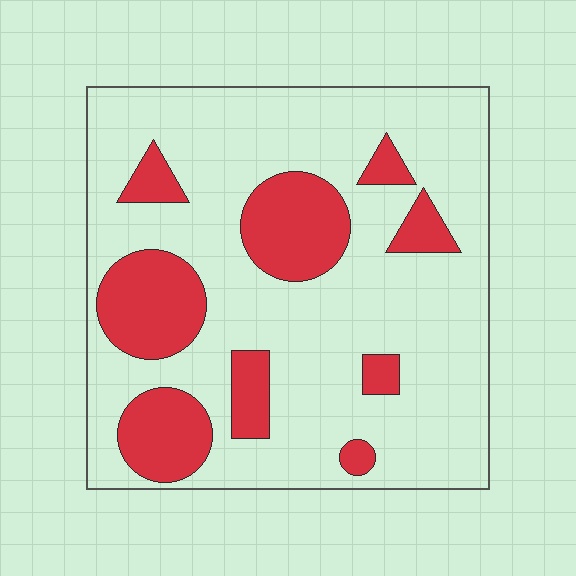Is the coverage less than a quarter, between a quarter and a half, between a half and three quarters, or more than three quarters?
Less than a quarter.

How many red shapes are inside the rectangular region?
9.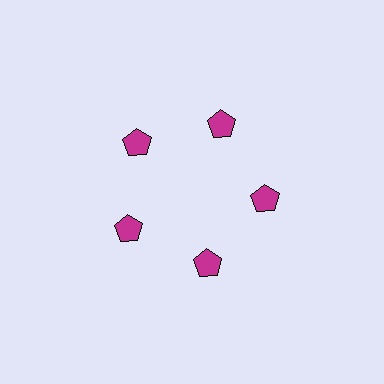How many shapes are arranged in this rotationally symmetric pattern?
There are 5 shapes, arranged in 5 groups of 1.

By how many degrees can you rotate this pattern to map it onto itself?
The pattern maps onto itself every 72 degrees of rotation.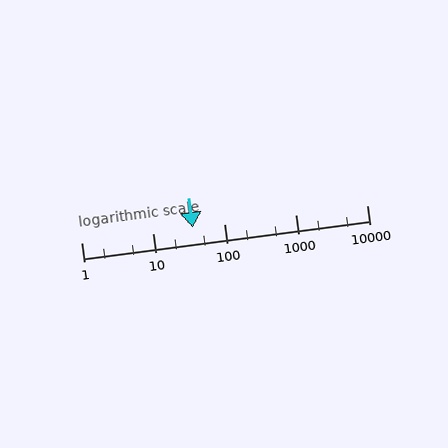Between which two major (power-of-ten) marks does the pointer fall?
The pointer is between 10 and 100.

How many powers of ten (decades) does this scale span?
The scale spans 4 decades, from 1 to 10000.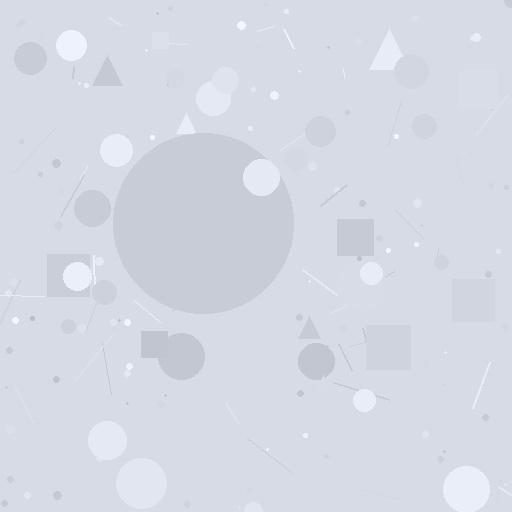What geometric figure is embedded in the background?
A circle is embedded in the background.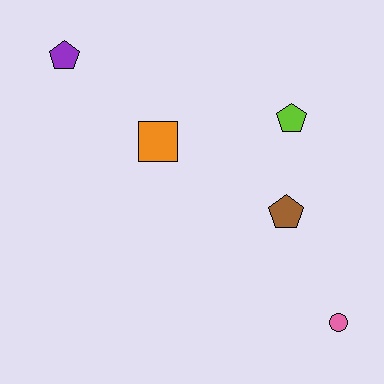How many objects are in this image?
There are 5 objects.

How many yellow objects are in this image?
There are no yellow objects.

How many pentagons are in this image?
There are 3 pentagons.